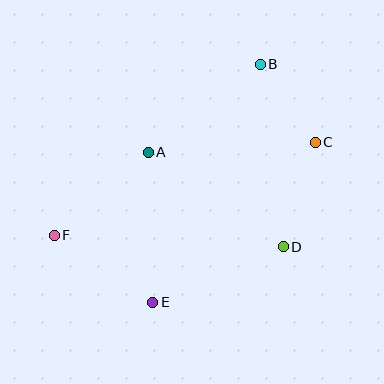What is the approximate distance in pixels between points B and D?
The distance between B and D is approximately 184 pixels.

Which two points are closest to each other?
Points B and C are closest to each other.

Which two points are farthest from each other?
Points C and F are farthest from each other.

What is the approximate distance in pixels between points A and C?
The distance between A and C is approximately 167 pixels.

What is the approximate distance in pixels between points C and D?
The distance between C and D is approximately 109 pixels.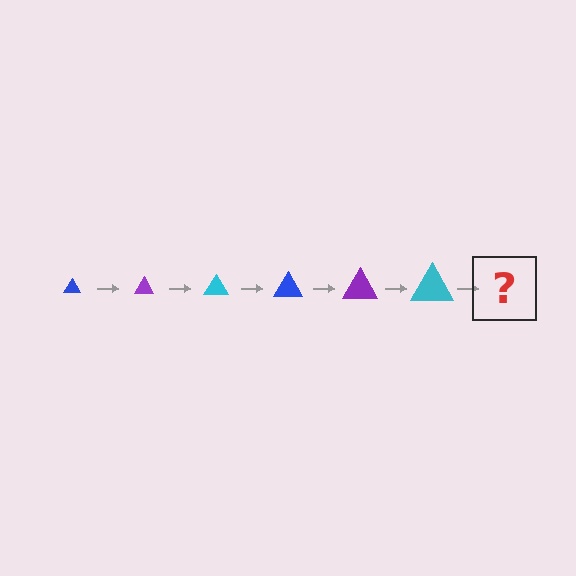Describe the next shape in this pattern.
It should be a blue triangle, larger than the previous one.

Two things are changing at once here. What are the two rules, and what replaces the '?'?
The two rules are that the triangle grows larger each step and the color cycles through blue, purple, and cyan. The '?' should be a blue triangle, larger than the previous one.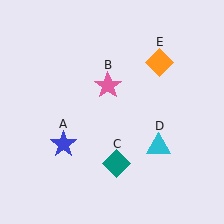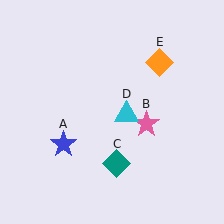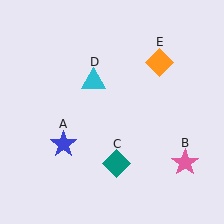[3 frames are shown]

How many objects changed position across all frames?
2 objects changed position: pink star (object B), cyan triangle (object D).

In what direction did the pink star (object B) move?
The pink star (object B) moved down and to the right.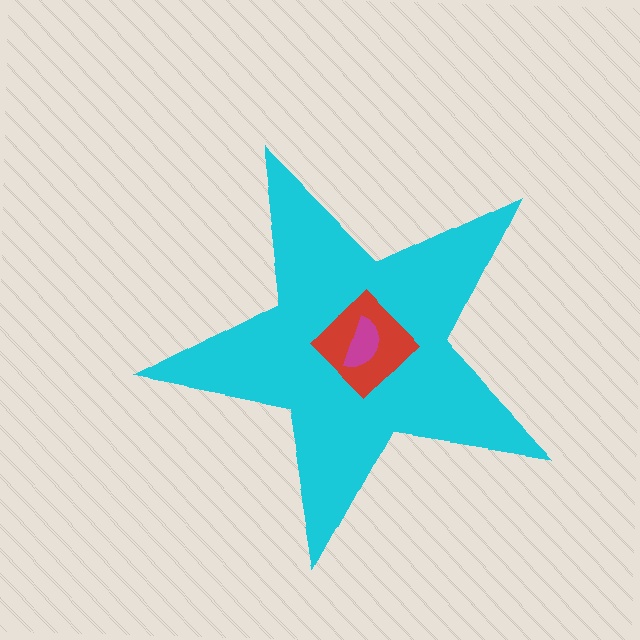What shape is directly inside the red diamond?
The magenta semicircle.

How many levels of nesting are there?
3.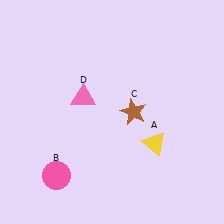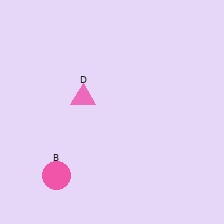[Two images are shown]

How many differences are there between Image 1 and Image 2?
There are 2 differences between the two images.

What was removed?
The brown star (C), the yellow triangle (A) were removed in Image 2.